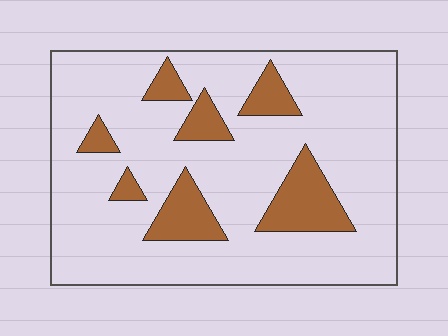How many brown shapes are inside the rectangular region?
7.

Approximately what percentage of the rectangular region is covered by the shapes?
Approximately 15%.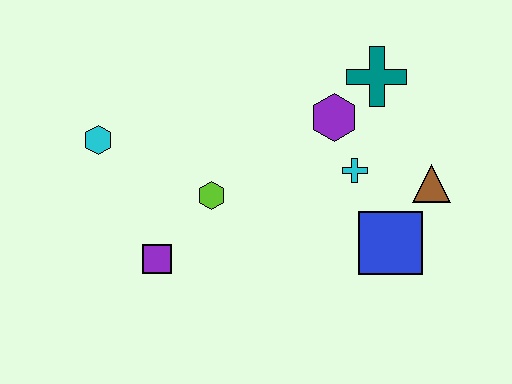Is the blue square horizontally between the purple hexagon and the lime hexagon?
No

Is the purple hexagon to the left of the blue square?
Yes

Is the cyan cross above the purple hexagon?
No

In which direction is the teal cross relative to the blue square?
The teal cross is above the blue square.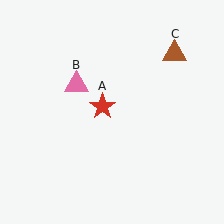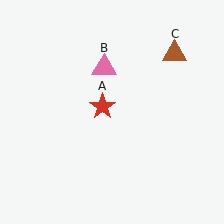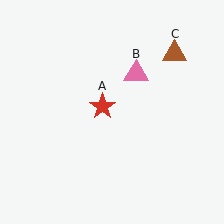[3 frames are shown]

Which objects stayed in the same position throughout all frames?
Red star (object A) and brown triangle (object C) remained stationary.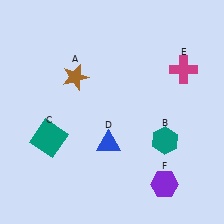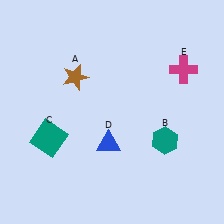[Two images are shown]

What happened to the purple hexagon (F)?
The purple hexagon (F) was removed in Image 2. It was in the bottom-right area of Image 1.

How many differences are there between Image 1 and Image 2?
There is 1 difference between the two images.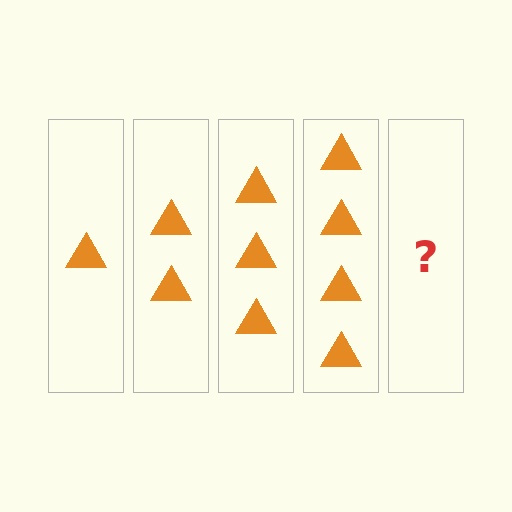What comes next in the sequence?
The next element should be 5 triangles.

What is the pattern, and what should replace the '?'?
The pattern is that each step adds one more triangle. The '?' should be 5 triangles.